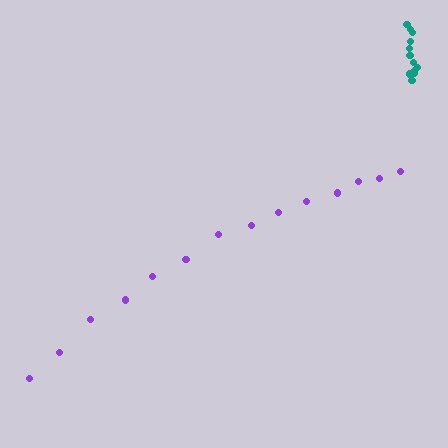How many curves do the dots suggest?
There are 2 distinct paths.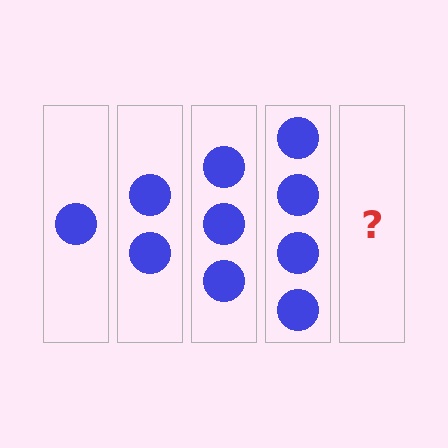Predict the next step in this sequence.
The next step is 5 circles.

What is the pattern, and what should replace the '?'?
The pattern is that each step adds one more circle. The '?' should be 5 circles.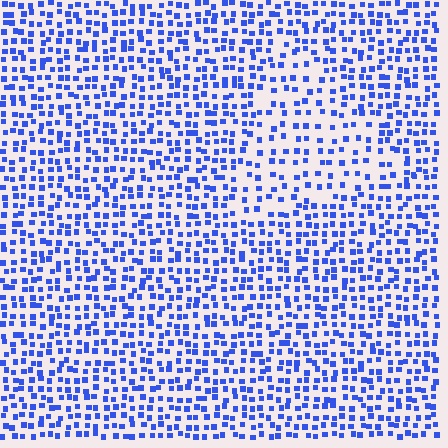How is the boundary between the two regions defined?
The boundary is defined by a change in element density (approximately 1.7x ratio). All elements are the same color, size, and shape.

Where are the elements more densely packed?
The elements are more densely packed outside the triangle boundary.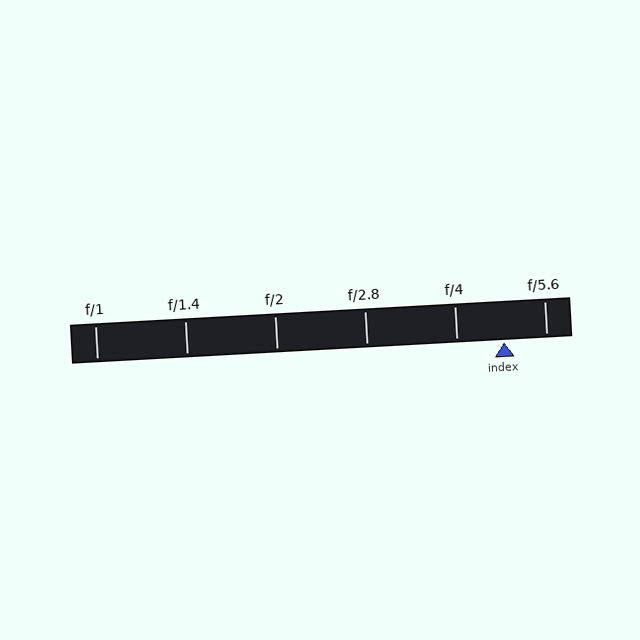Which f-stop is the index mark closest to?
The index mark is closest to f/5.6.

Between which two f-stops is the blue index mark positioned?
The index mark is between f/4 and f/5.6.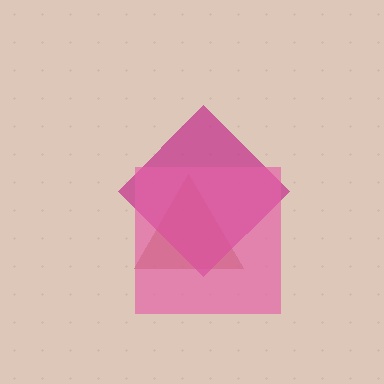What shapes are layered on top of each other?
The layered shapes are: a brown triangle, a magenta diamond, a pink square.